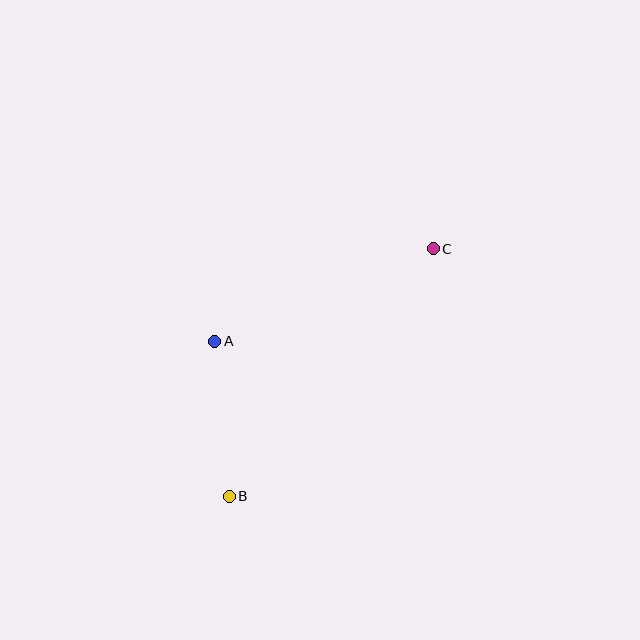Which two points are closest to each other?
Points A and B are closest to each other.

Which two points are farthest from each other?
Points B and C are farthest from each other.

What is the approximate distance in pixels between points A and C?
The distance between A and C is approximately 237 pixels.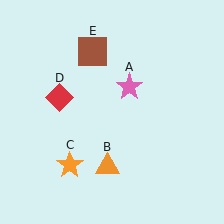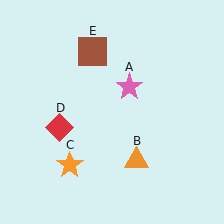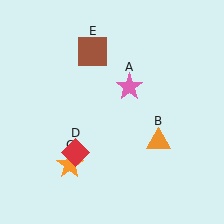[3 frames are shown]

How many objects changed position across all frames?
2 objects changed position: orange triangle (object B), red diamond (object D).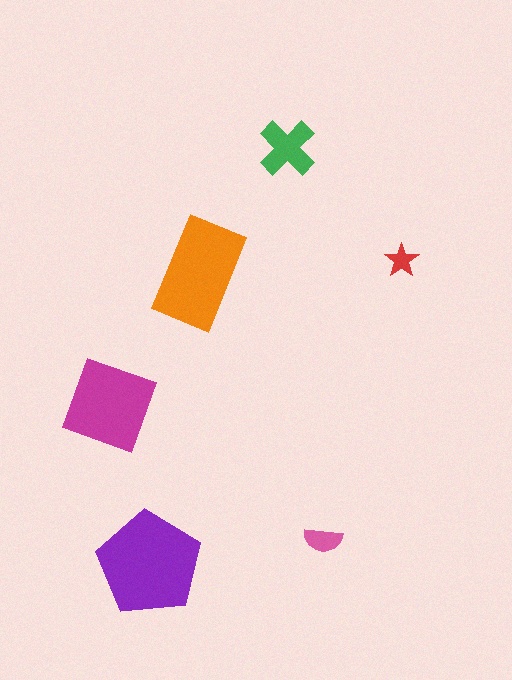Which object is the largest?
The purple pentagon.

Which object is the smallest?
The red star.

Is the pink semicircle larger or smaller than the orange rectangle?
Smaller.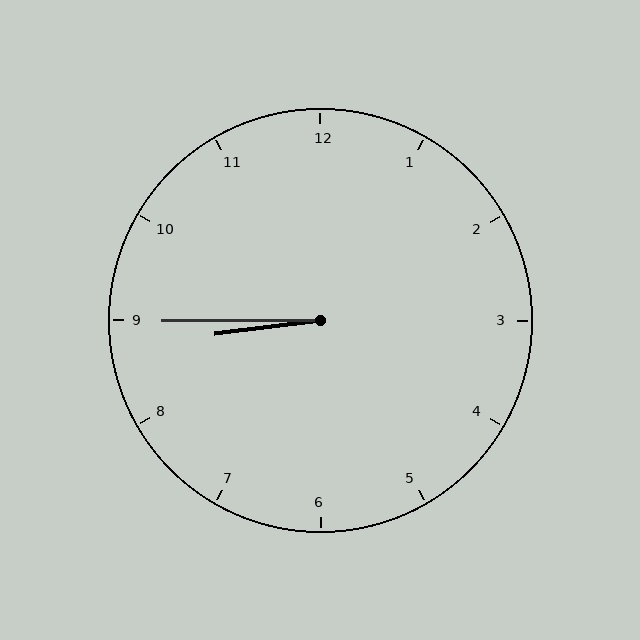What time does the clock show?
8:45.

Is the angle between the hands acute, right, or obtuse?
It is acute.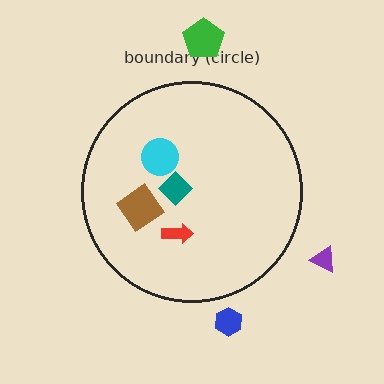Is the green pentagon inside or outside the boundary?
Outside.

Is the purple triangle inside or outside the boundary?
Outside.